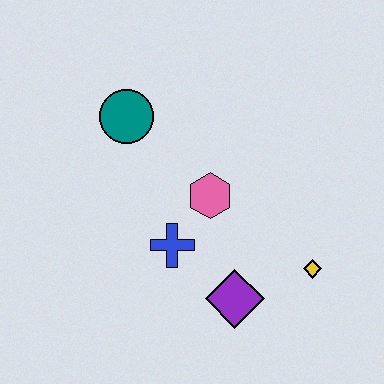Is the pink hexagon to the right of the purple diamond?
No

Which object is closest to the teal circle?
The pink hexagon is closest to the teal circle.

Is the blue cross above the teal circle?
No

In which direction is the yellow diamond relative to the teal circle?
The yellow diamond is to the right of the teal circle.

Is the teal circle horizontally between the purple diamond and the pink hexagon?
No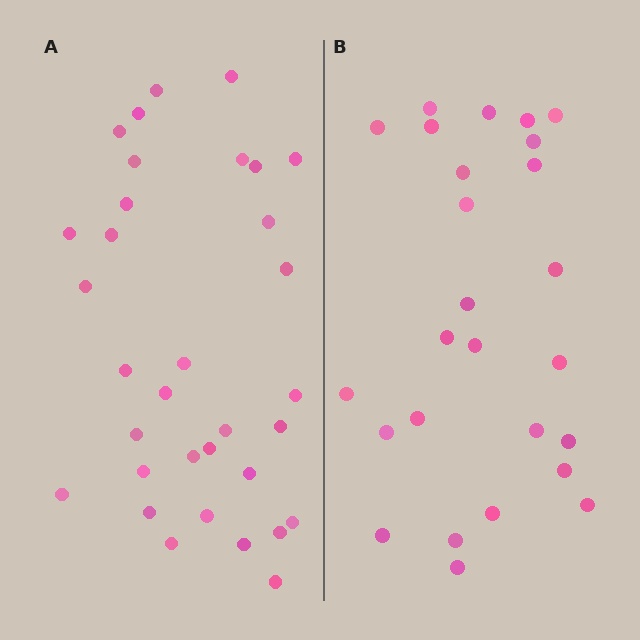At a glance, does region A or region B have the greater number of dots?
Region A (the left region) has more dots.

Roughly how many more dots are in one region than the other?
Region A has roughly 8 or so more dots than region B.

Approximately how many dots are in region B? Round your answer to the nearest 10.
About 30 dots. (The exact count is 26, which rounds to 30.)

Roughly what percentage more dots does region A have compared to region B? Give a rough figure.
About 25% more.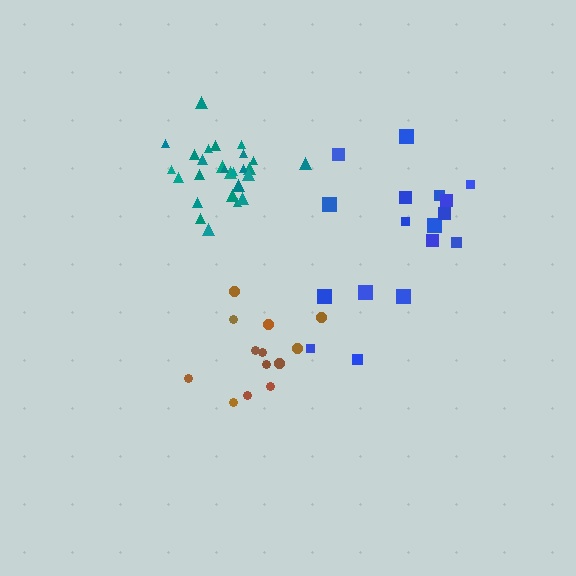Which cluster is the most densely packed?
Teal.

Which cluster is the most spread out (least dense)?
Blue.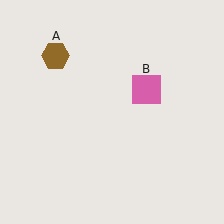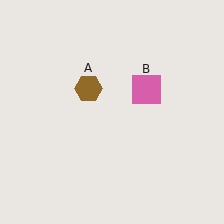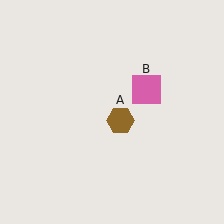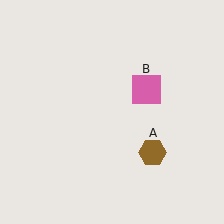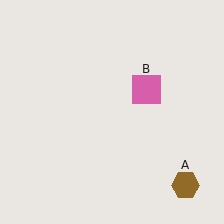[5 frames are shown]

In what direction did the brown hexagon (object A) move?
The brown hexagon (object A) moved down and to the right.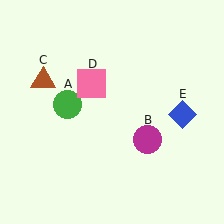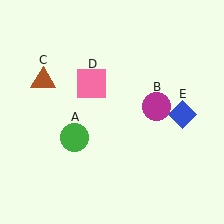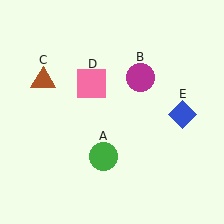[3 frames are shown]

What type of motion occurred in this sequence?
The green circle (object A), magenta circle (object B) rotated counterclockwise around the center of the scene.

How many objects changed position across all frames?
2 objects changed position: green circle (object A), magenta circle (object B).